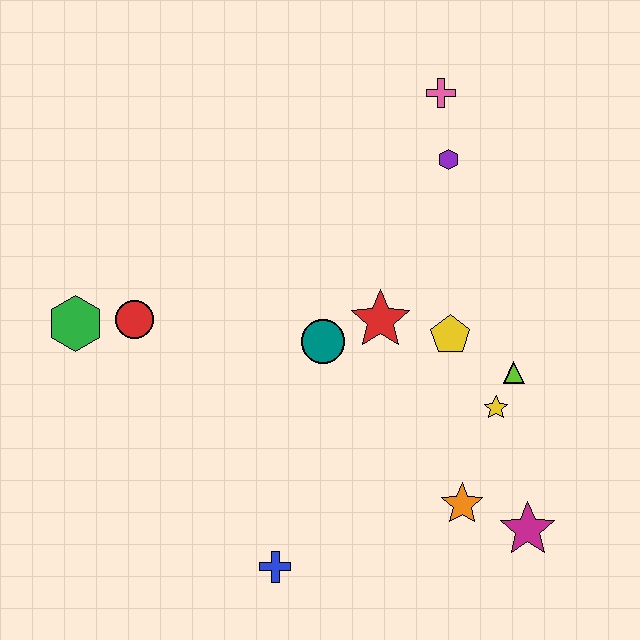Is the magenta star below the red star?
Yes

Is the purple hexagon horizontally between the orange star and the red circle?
Yes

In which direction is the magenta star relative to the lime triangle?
The magenta star is below the lime triangle.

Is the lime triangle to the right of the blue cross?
Yes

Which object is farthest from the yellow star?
The green hexagon is farthest from the yellow star.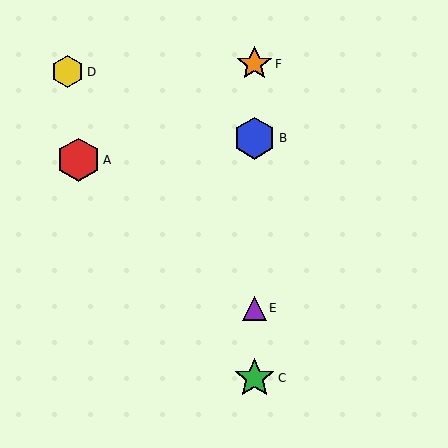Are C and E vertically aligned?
Yes, both are at x≈254.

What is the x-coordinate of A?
Object A is at x≈79.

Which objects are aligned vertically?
Objects B, C, E, F are aligned vertically.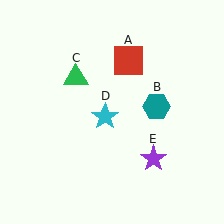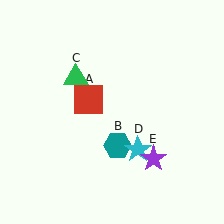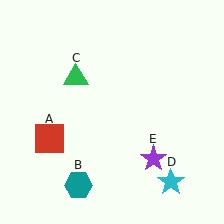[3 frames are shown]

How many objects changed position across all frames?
3 objects changed position: red square (object A), teal hexagon (object B), cyan star (object D).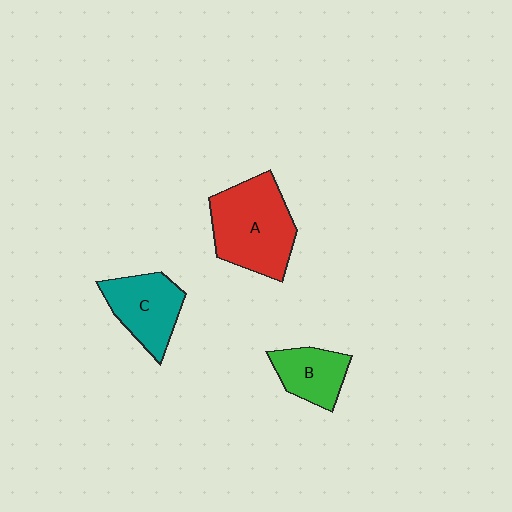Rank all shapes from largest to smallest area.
From largest to smallest: A (red), C (teal), B (green).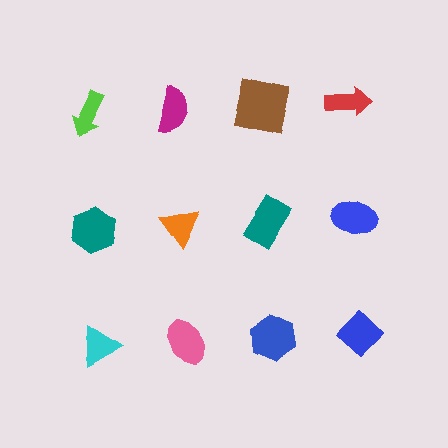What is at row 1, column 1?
A lime arrow.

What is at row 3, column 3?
A blue hexagon.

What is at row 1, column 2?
A magenta semicircle.